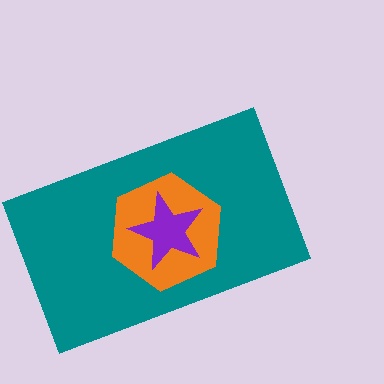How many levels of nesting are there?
3.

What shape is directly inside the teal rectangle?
The orange hexagon.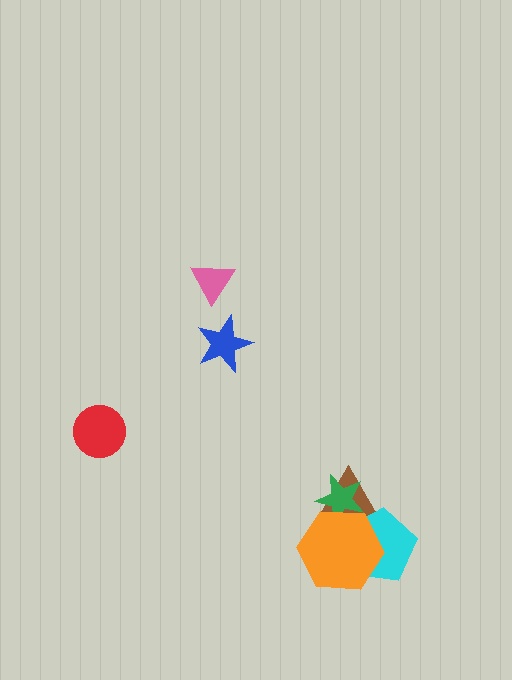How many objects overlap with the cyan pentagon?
2 objects overlap with the cyan pentagon.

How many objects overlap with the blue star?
0 objects overlap with the blue star.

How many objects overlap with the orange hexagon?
3 objects overlap with the orange hexagon.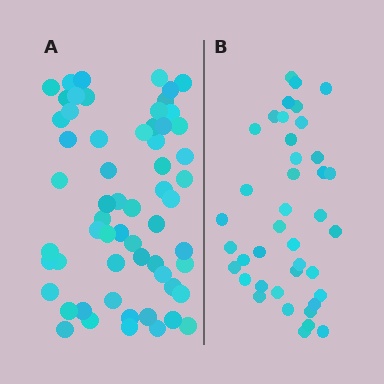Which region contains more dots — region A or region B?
Region A (the left region) has more dots.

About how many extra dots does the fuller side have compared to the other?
Region A has approximately 20 more dots than region B.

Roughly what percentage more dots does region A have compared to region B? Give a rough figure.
About 50% more.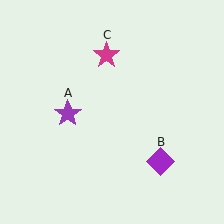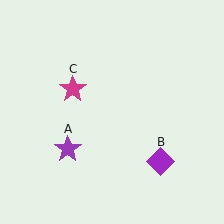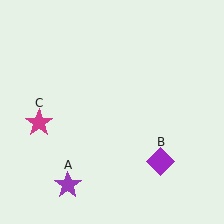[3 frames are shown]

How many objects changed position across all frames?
2 objects changed position: purple star (object A), magenta star (object C).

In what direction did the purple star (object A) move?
The purple star (object A) moved down.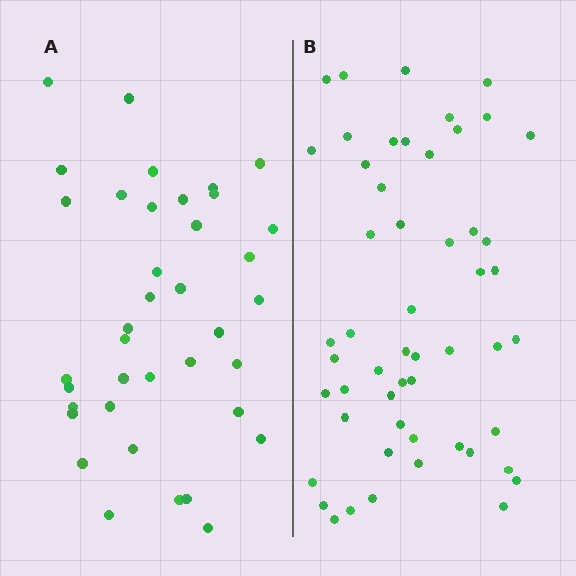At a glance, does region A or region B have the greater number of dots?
Region B (the right region) has more dots.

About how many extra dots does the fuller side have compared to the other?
Region B has approximately 15 more dots than region A.